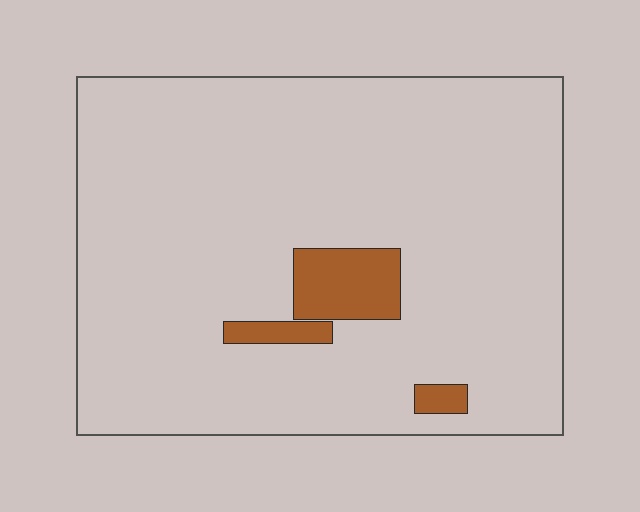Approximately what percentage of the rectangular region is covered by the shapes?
Approximately 5%.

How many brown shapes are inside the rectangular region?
3.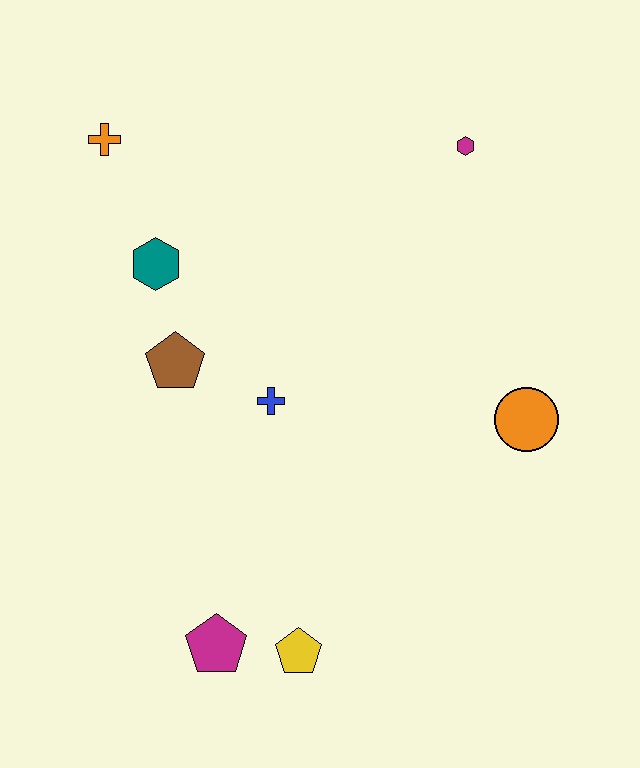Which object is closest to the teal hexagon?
The brown pentagon is closest to the teal hexagon.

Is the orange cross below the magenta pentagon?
No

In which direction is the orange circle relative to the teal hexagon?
The orange circle is to the right of the teal hexagon.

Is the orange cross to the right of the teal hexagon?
No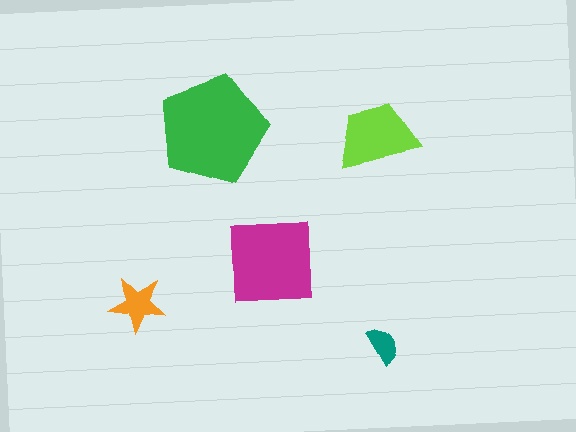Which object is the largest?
The green pentagon.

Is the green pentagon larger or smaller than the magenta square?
Larger.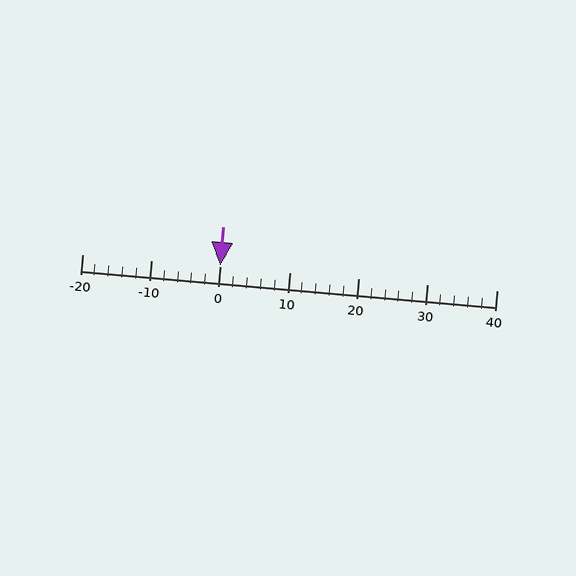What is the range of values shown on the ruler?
The ruler shows values from -20 to 40.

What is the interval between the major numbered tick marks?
The major tick marks are spaced 10 units apart.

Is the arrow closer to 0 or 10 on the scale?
The arrow is closer to 0.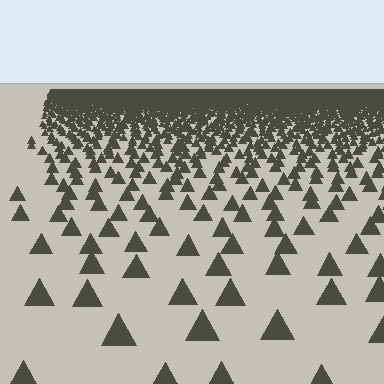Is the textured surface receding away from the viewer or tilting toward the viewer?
The surface is receding away from the viewer. Texture elements get smaller and denser toward the top.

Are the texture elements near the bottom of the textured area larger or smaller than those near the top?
Larger. Near the bottom, elements are closer to the viewer and appear at a bigger on-screen size.